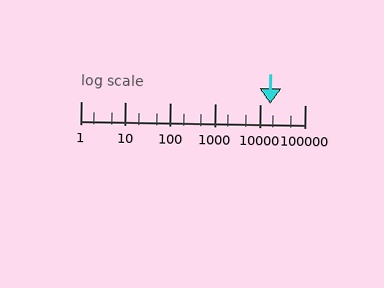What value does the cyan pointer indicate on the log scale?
The pointer indicates approximately 17000.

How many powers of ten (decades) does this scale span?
The scale spans 5 decades, from 1 to 100000.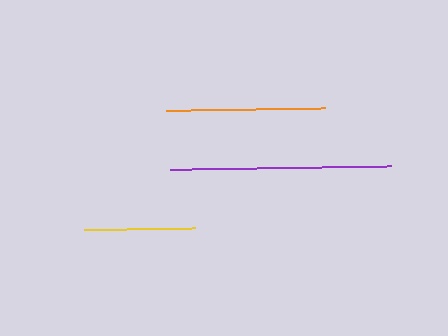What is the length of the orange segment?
The orange segment is approximately 159 pixels long.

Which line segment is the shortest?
The yellow line is the shortest at approximately 111 pixels.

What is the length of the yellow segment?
The yellow segment is approximately 111 pixels long.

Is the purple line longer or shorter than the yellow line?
The purple line is longer than the yellow line.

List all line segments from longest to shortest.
From longest to shortest: purple, orange, yellow.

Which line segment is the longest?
The purple line is the longest at approximately 221 pixels.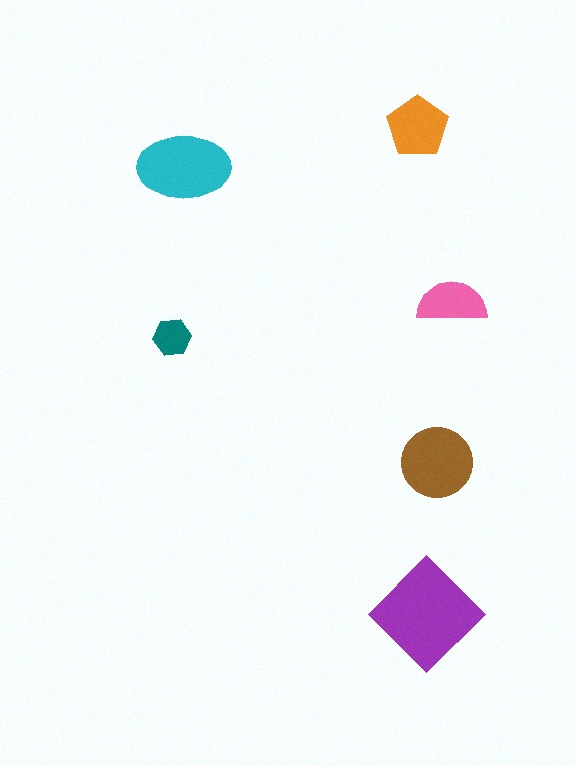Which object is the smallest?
The teal hexagon.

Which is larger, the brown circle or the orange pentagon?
The brown circle.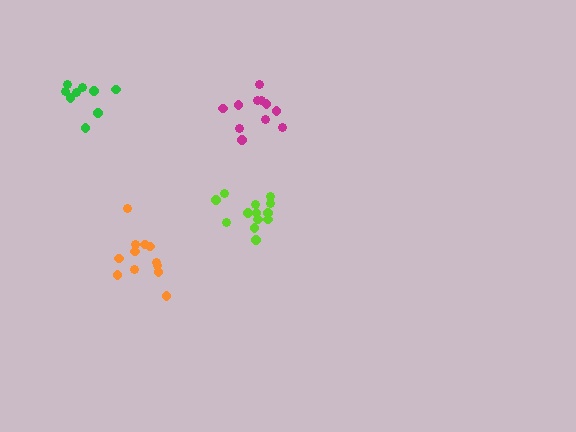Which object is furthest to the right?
The magenta cluster is rightmost.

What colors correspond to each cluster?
The clusters are colored: green, lime, magenta, orange.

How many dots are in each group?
Group 1: 9 dots, Group 2: 13 dots, Group 3: 11 dots, Group 4: 12 dots (45 total).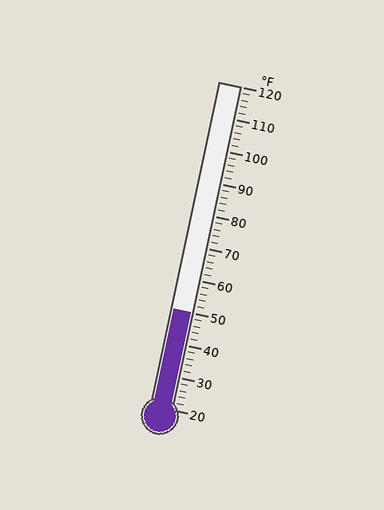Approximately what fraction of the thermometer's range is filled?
The thermometer is filled to approximately 30% of its range.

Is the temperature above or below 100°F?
The temperature is below 100°F.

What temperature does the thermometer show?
The thermometer shows approximately 50°F.